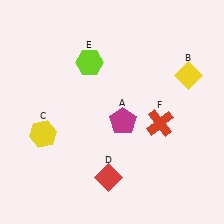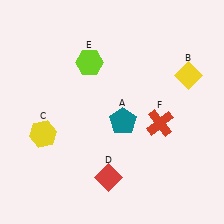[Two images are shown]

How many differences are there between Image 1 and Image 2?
There is 1 difference between the two images.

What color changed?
The pentagon (A) changed from magenta in Image 1 to teal in Image 2.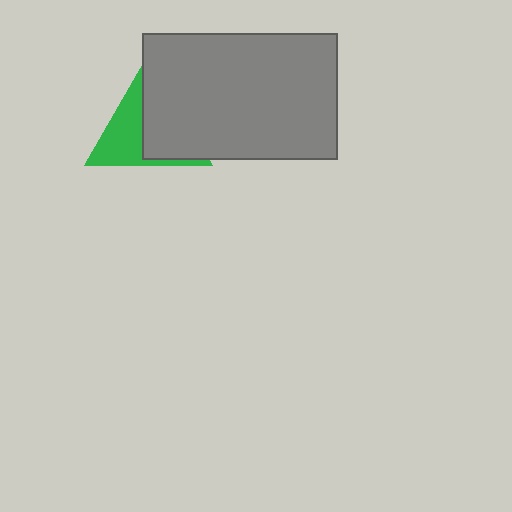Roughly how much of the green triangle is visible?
About half of it is visible (roughly 46%).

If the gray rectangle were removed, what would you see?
You would see the complete green triangle.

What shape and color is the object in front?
The object in front is a gray rectangle.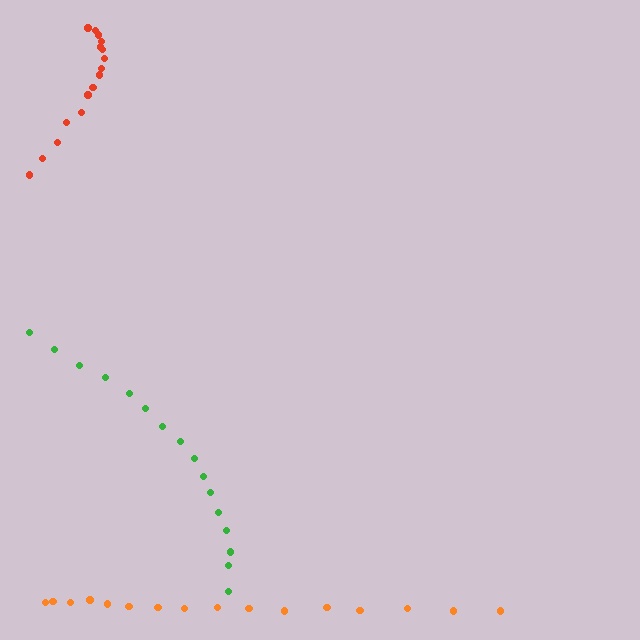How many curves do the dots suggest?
There are 3 distinct paths.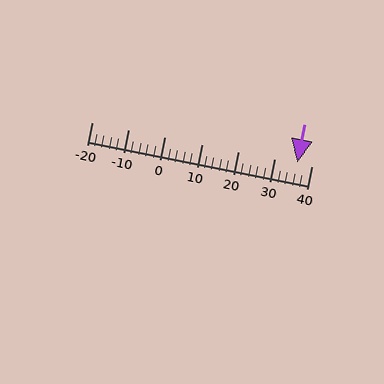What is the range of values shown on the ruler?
The ruler shows values from -20 to 40.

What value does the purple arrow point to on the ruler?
The purple arrow points to approximately 36.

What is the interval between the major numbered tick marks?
The major tick marks are spaced 10 units apart.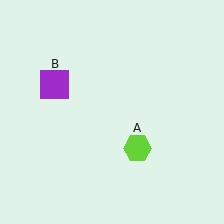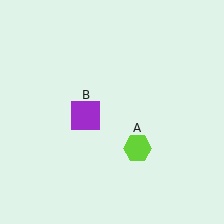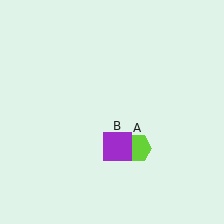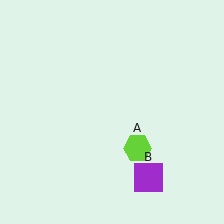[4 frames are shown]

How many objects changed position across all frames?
1 object changed position: purple square (object B).